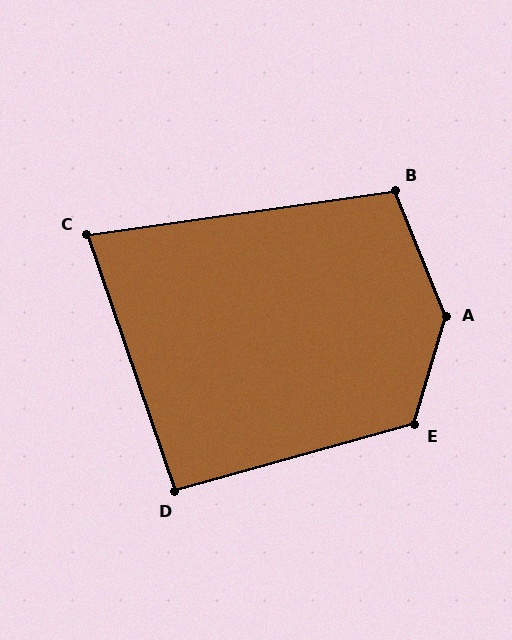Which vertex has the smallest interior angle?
C, at approximately 79 degrees.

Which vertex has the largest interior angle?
A, at approximately 142 degrees.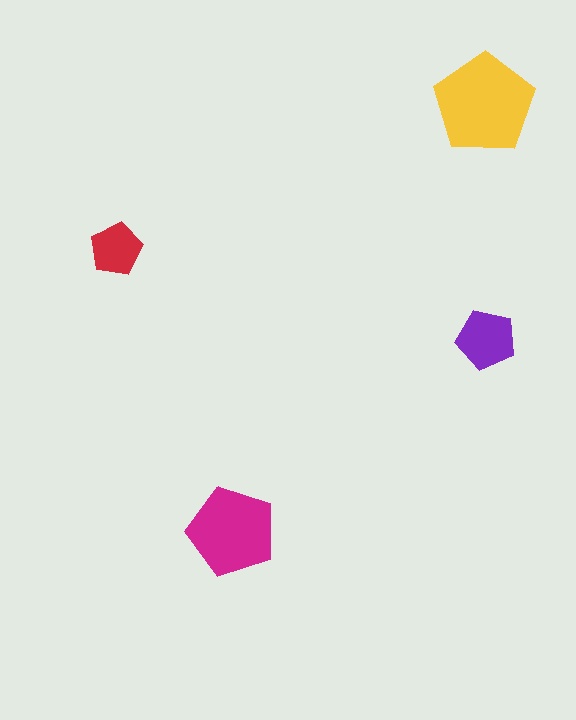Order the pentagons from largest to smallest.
the yellow one, the magenta one, the purple one, the red one.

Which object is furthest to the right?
The purple pentagon is rightmost.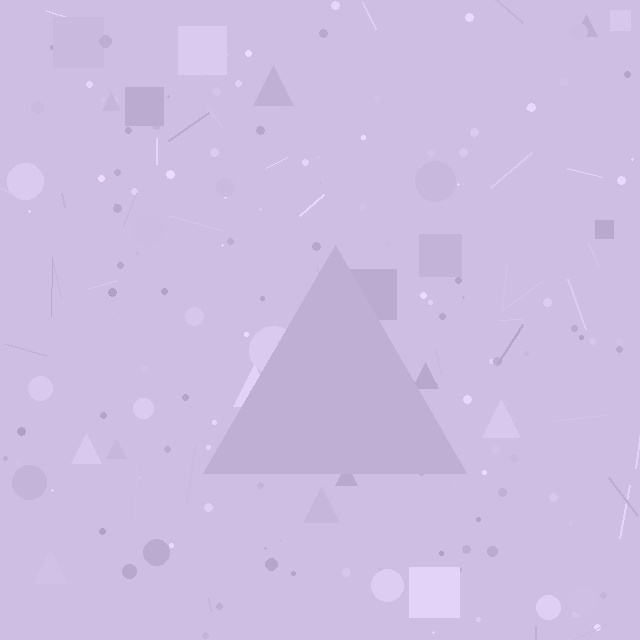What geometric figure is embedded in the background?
A triangle is embedded in the background.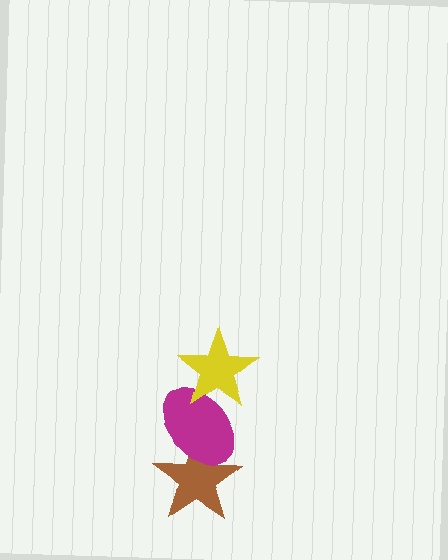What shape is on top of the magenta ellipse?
The yellow star is on top of the magenta ellipse.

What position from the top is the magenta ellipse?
The magenta ellipse is 2nd from the top.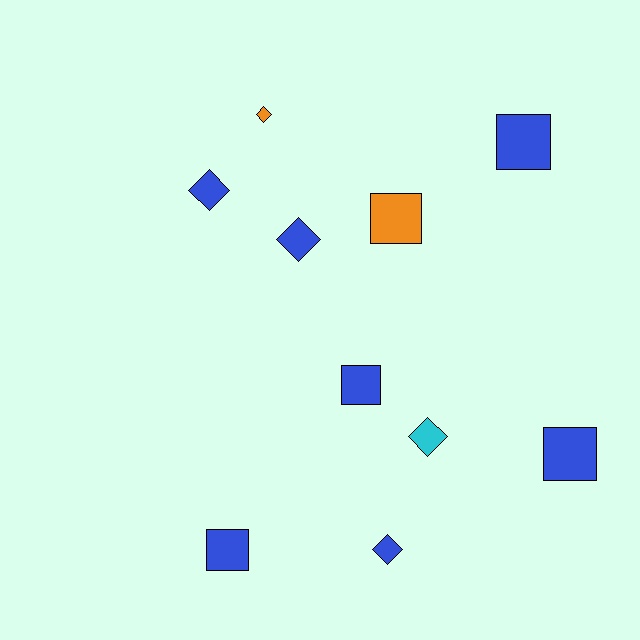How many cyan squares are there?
There are no cyan squares.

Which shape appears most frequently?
Square, with 5 objects.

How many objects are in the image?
There are 10 objects.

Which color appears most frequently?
Blue, with 7 objects.